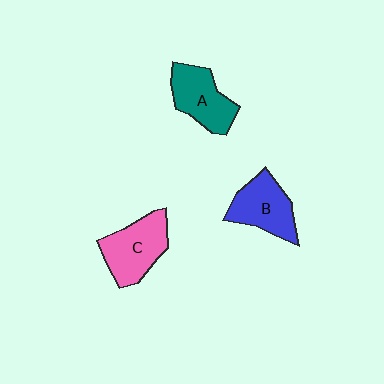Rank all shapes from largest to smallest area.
From largest to smallest: C (pink), B (blue), A (teal).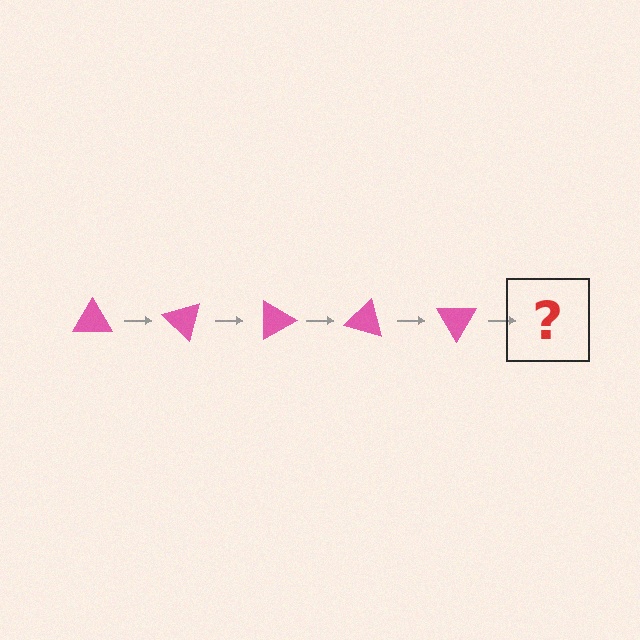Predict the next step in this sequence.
The next step is a pink triangle rotated 225 degrees.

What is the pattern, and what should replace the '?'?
The pattern is that the triangle rotates 45 degrees each step. The '?' should be a pink triangle rotated 225 degrees.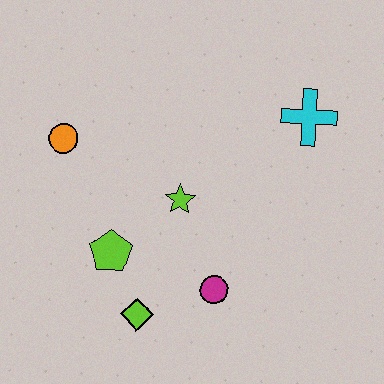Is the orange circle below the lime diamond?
No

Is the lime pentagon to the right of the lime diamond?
No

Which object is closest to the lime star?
The lime pentagon is closest to the lime star.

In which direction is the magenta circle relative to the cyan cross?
The magenta circle is below the cyan cross.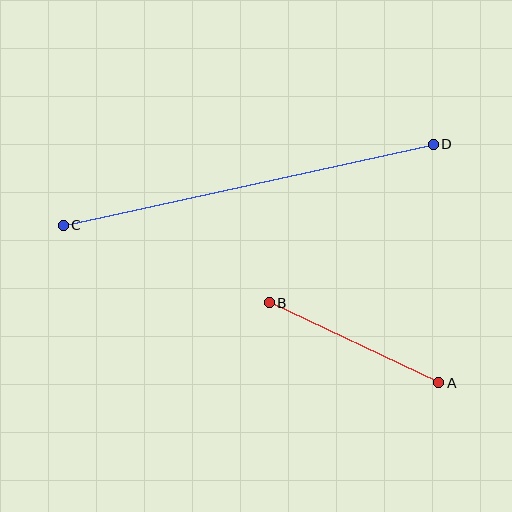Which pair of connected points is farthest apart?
Points C and D are farthest apart.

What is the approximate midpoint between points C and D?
The midpoint is at approximately (248, 185) pixels.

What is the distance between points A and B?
The distance is approximately 187 pixels.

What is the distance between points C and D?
The distance is approximately 379 pixels.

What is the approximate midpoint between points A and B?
The midpoint is at approximately (354, 343) pixels.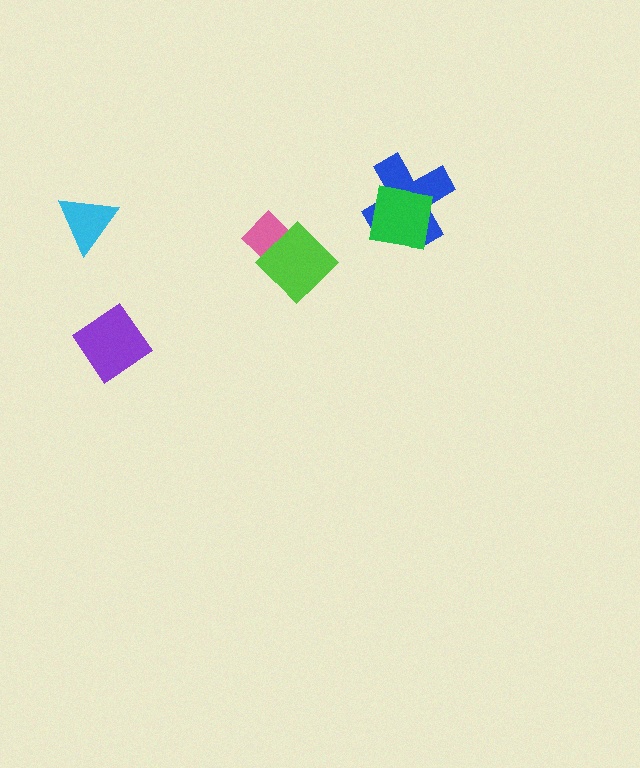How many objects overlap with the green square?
1 object overlaps with the green square.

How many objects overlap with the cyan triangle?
0 objects overlap with the cyan triangle.